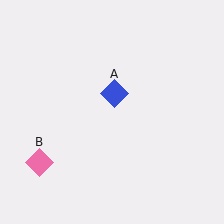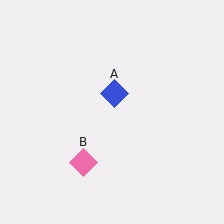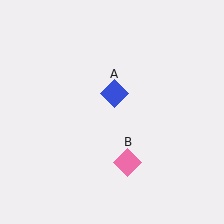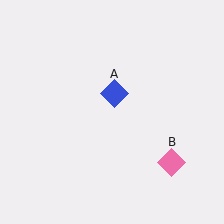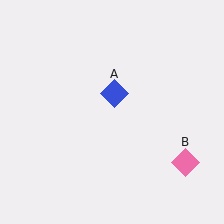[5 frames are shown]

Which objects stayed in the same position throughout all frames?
Blue diamond (object A) remained stationary.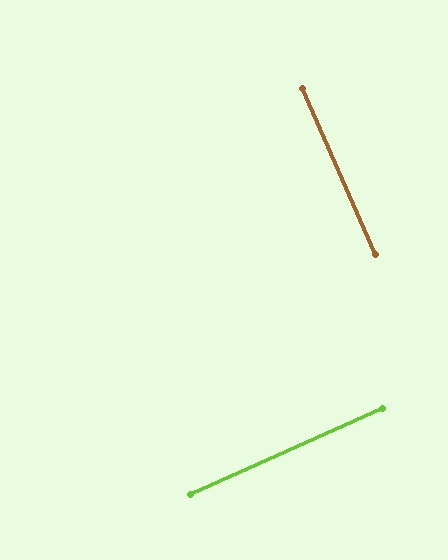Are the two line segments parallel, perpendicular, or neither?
Perpendicular — they meet at approximately 90°.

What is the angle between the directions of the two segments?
Approximately 90 degrees.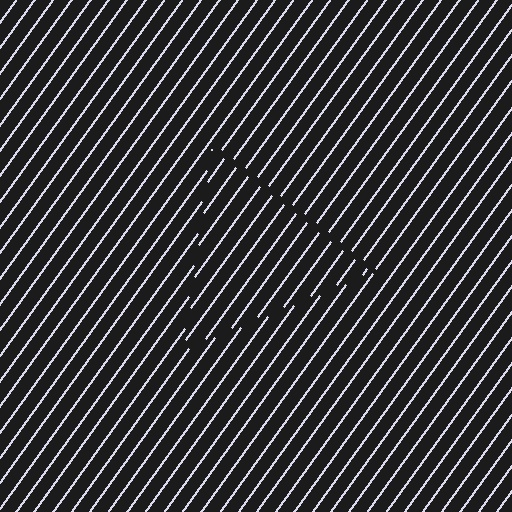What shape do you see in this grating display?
An illusory triangle. The interior of the shape contains the same grating, shifted by half a period — the contour is defined by the phase discontinuity where line-ends from the inner and outer gratings abut.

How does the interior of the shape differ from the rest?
The interior of the shape contains the same grating, shifted by half a period — the contour is defined by the phase discontinuity where line-ends from the inner and outer gratings abut.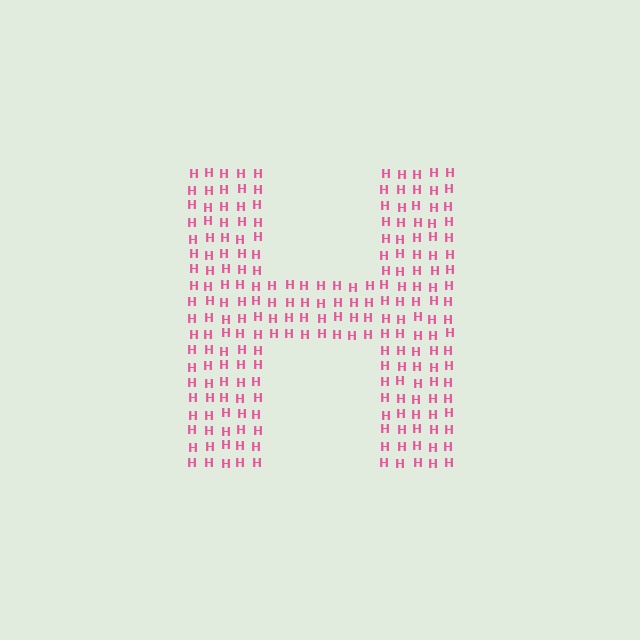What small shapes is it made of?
It is made of small letter H's.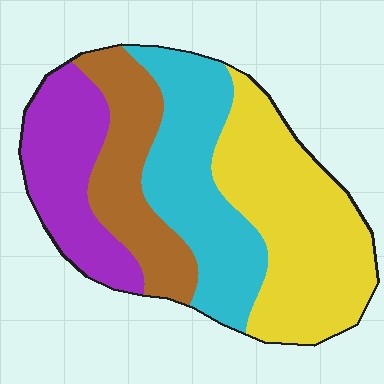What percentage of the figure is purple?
Purple covers roughly 20% of the figure.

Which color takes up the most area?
Yellow, at roughly 35%.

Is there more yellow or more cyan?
Yellow.